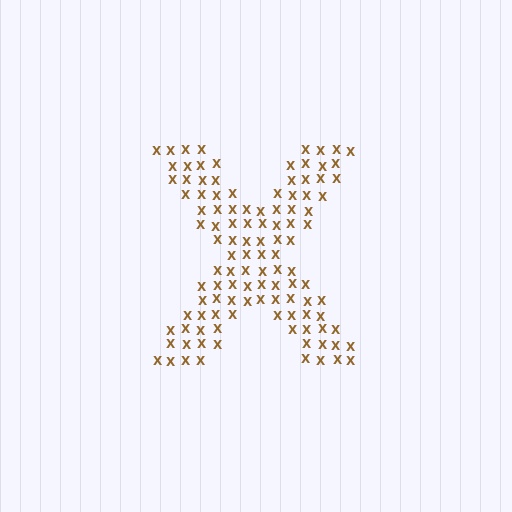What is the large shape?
The large shape is the letter X.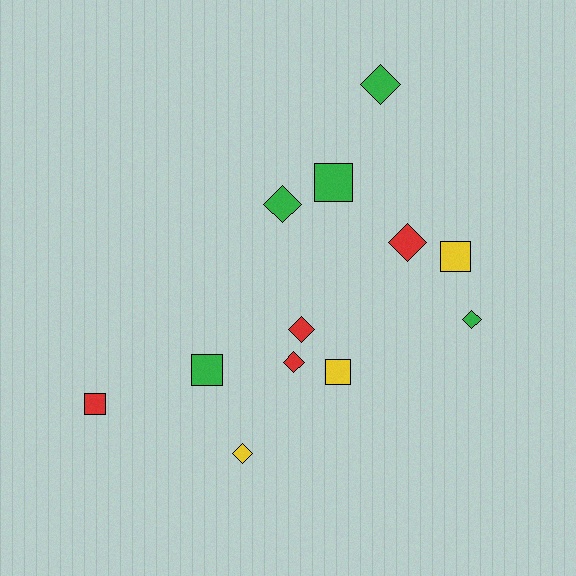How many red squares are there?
There is 1 red square.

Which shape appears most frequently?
Diamond, with 7 objects.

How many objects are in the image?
There are 12 objects.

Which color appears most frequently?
Green, with 5 objects.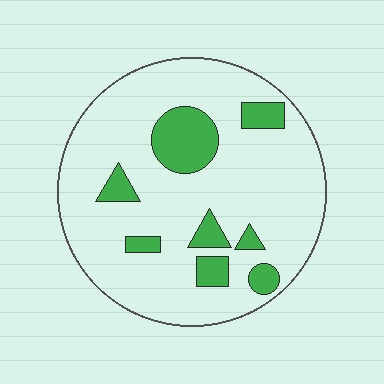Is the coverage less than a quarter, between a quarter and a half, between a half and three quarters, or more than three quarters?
Less than a quarter.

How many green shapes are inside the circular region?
8.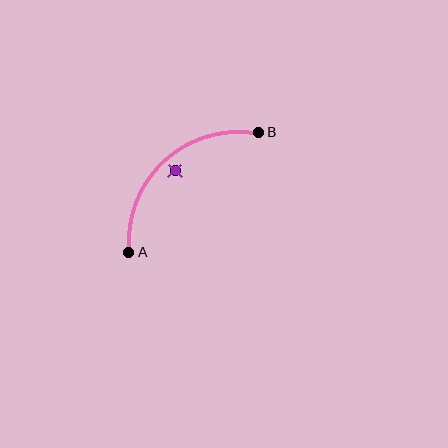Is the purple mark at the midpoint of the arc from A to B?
No — the purple mark does not lie on the arc at all. It sits slightly inside the curve.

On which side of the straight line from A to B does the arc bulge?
The arc bulges above and to the left of the straight line connecting A and B.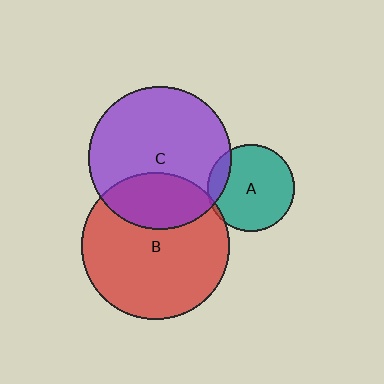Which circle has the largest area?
Circle B (red).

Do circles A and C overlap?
Yes.